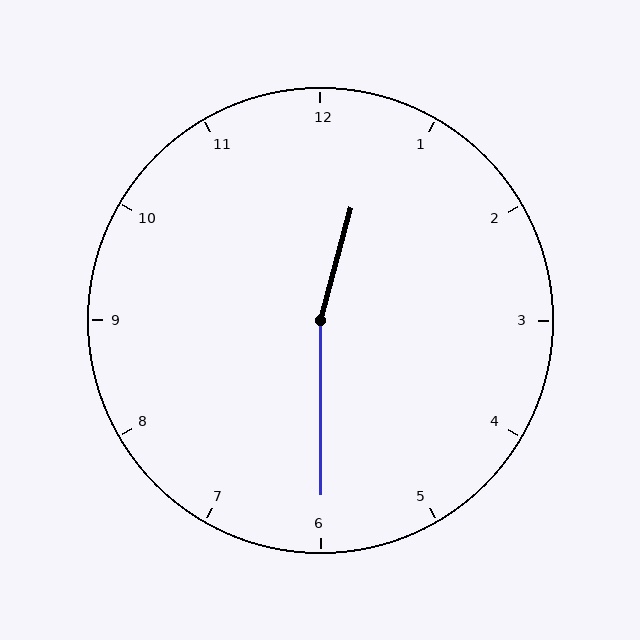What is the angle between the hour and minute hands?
Approximately 165 degrees.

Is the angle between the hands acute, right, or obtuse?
It is obtuse.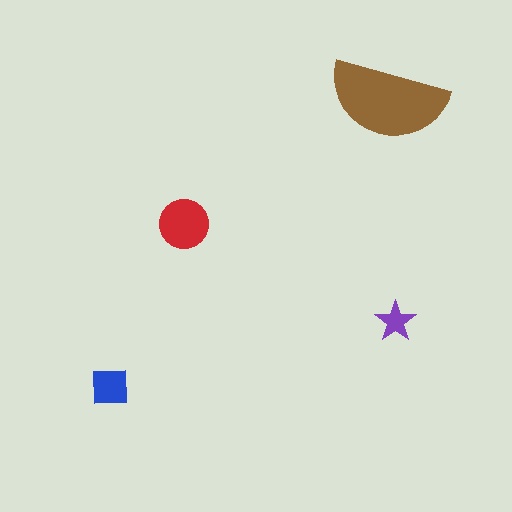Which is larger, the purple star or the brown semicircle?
The brown semicircle.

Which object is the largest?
The brown semicircle.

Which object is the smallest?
The purple star.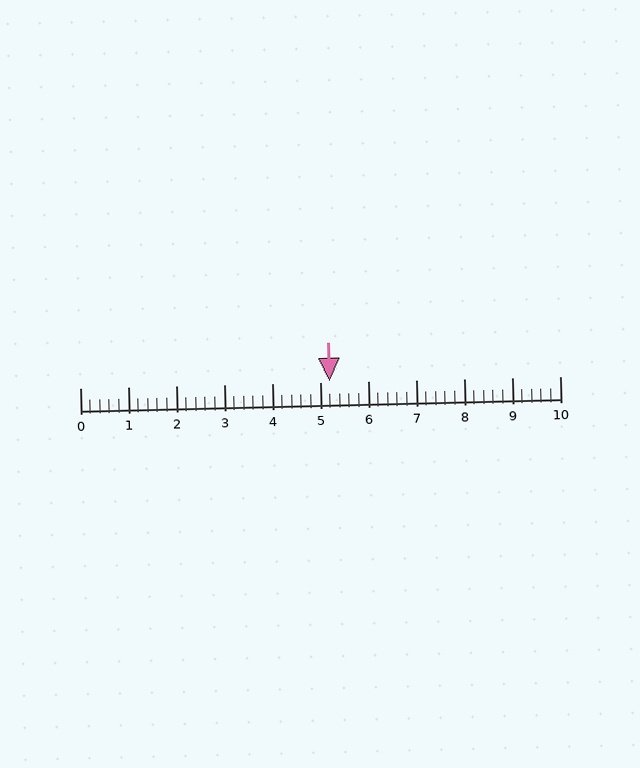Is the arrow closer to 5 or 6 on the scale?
The arrow is closer to 5.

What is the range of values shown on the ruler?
The ruler shows values from 0 to 10.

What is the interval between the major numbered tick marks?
The major tick marks are spaced 1 units apart.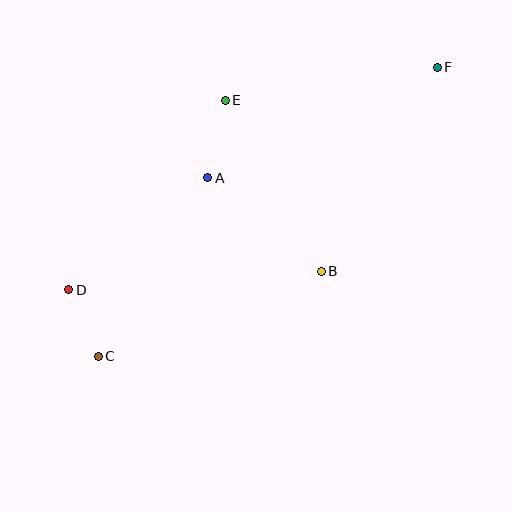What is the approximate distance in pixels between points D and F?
The distance between D and F is approximately 430 pixels.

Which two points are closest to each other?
Points C and D are closest to each other.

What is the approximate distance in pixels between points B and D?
The distance between B and D is approximately 253 pixels.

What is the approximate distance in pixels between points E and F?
The distance between E and F is approximately 214 pixels.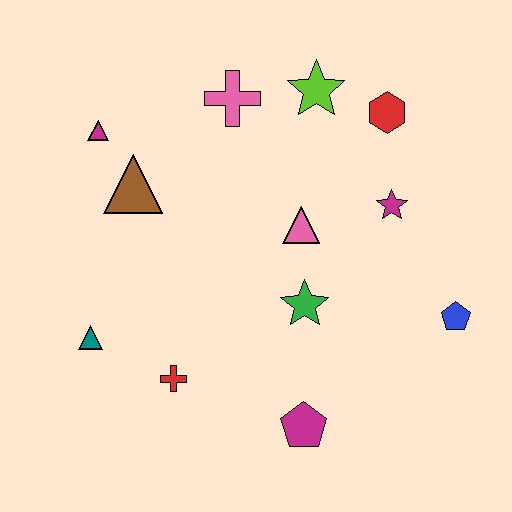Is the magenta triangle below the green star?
No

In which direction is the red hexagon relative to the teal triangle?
The red hexagon is to the right of the teal triangle.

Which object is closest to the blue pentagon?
The magenta star is closest to the blue pentagon.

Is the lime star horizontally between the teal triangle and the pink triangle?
No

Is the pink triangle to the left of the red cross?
No